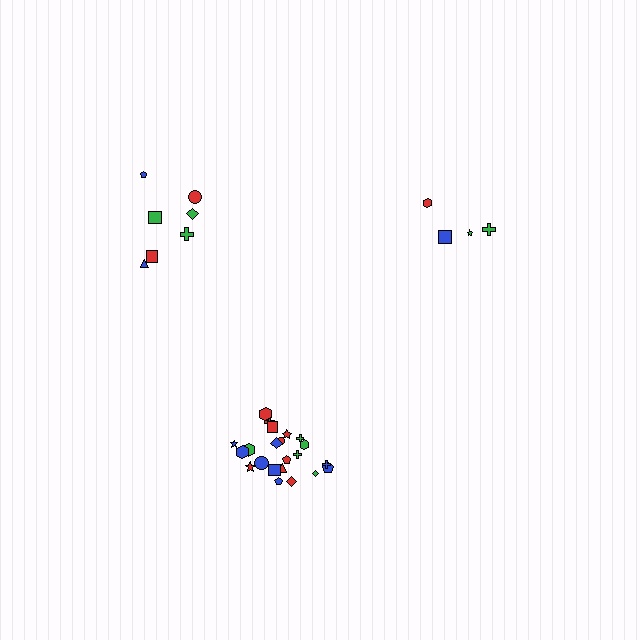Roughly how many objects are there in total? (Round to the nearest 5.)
Roughly 35 objects in total.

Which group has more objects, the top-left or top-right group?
The top-left group.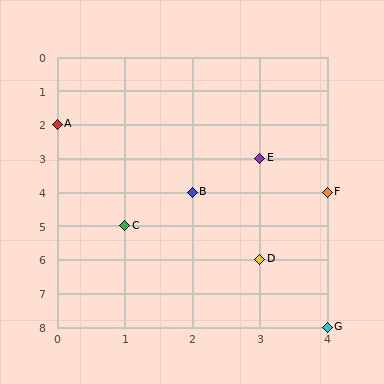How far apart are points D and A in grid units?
Points D and A are 3 columns and 4 rows apart (about 5.0 grid units diagonally).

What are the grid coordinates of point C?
Point C is at grid coordinates (1, 5).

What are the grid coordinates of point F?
Point F is at grid coordinates (4, 4).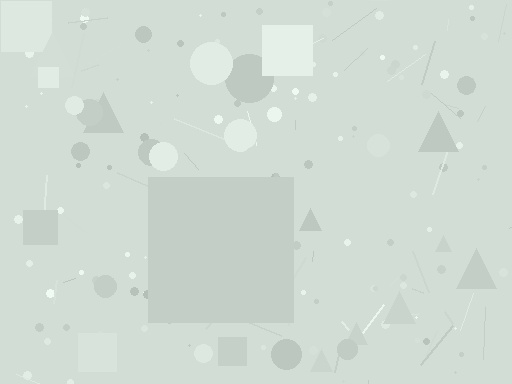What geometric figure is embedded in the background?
A square is embedded in the background.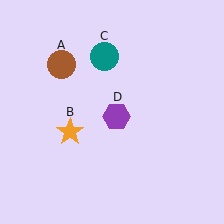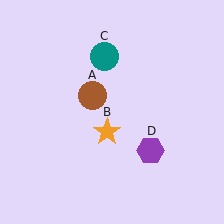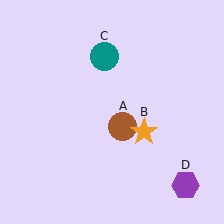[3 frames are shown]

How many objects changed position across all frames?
3 objects changed position: brown circle (object A), orange star (object B), purple hexagon (object D).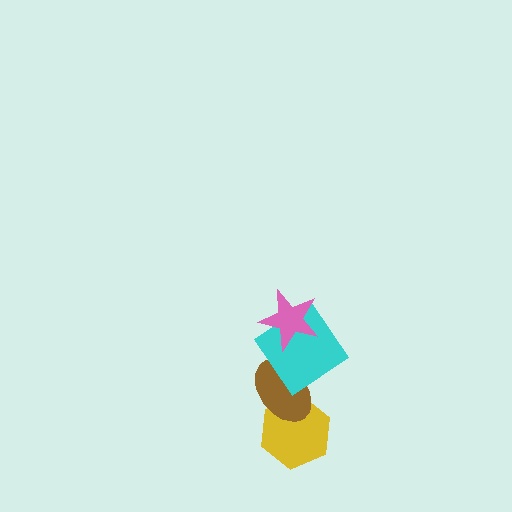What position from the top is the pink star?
The pink star is 1st from the top.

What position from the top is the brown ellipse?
The brown ellipse is 3rd from the top.